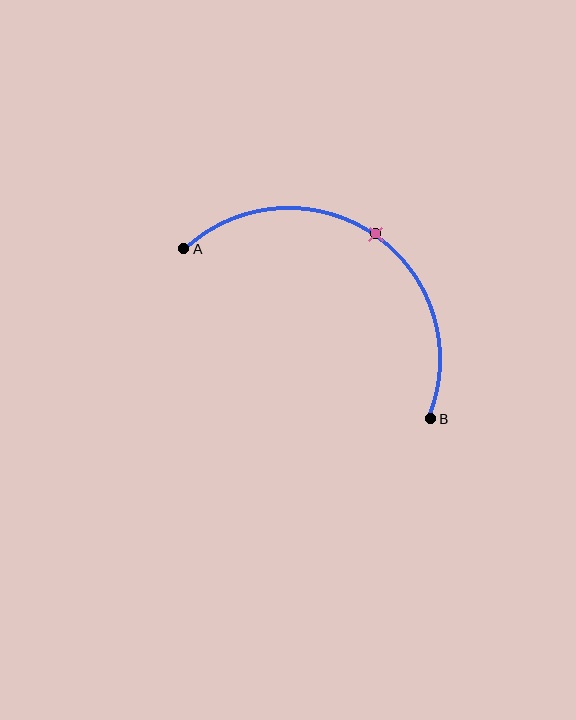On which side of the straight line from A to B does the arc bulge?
The arc bulges above and to the right of the straight line connecting A and B.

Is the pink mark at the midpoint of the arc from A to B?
Yes. The pink mark lies on the arc at equal arc-length from both A and B — it is the arc midpoint.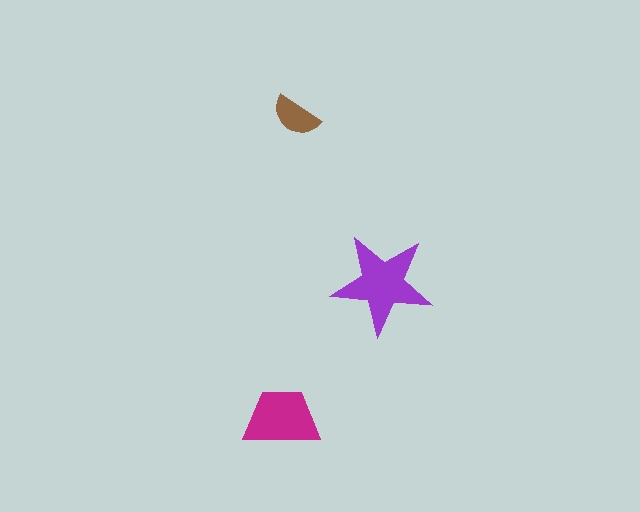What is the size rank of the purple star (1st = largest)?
1st.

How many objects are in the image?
There are 3 objects in the image.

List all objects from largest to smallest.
The purple star, the magenta trapezoid, the brown semicircle.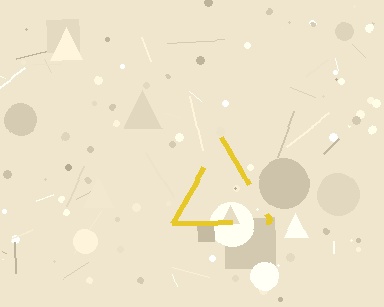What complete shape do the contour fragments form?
The contour fragments form a triangle.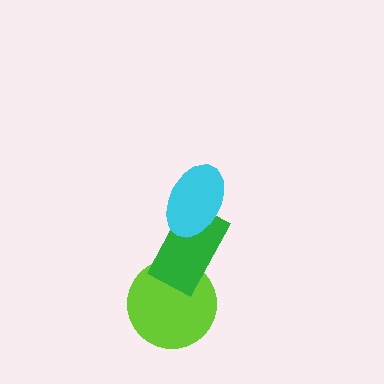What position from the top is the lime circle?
The lime circle is 3rd from the top.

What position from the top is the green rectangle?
The green rectangle is 2nd from the top.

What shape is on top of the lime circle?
The green rectangle is on top of the lime circle.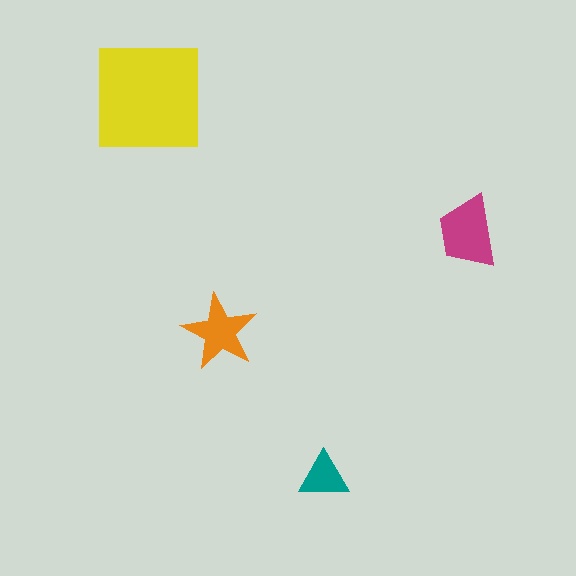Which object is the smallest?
The teal triangle.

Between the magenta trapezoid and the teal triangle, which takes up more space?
The magenta trapezoid.